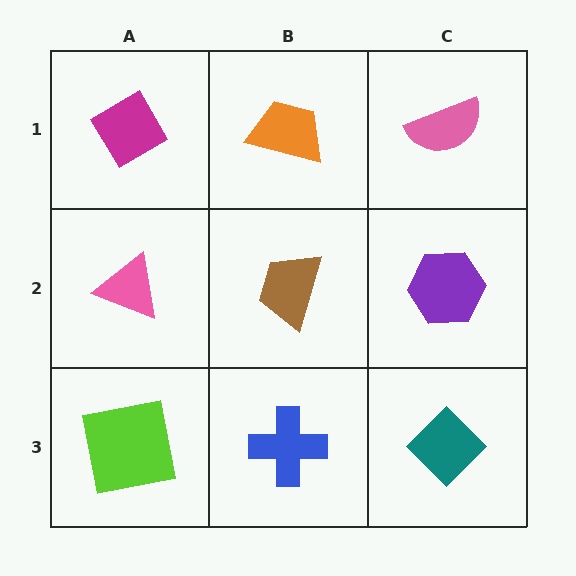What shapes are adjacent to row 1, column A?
A pink triangle (row 2, column A), an orange trapezoid (row 1, column B).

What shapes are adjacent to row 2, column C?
A pink semicircle (row 1, column C), a teal diamond (row 3, column C), a brown trapezoid (row 2, column B).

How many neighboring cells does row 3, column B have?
3.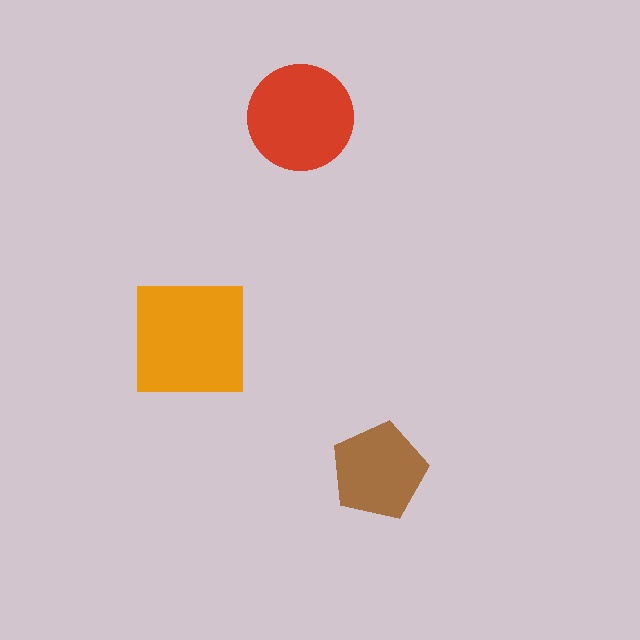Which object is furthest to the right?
The brown pentagon is rightmost.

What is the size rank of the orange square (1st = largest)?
1st.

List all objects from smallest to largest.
The brown pentagon, the red circle, the orange square.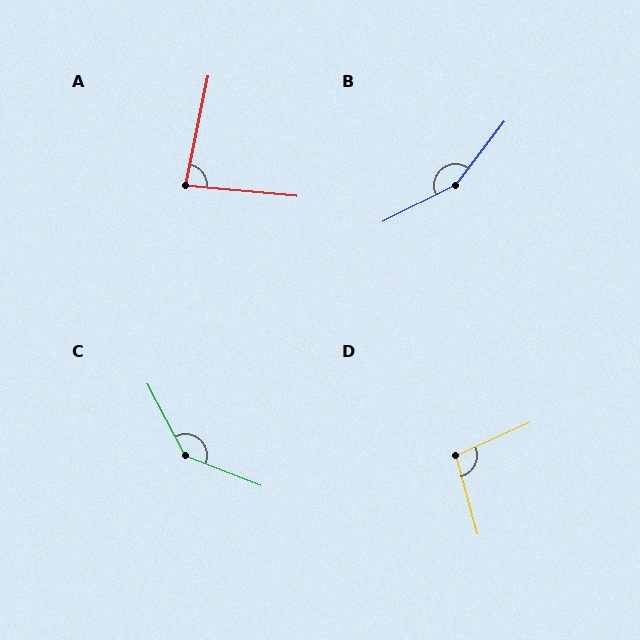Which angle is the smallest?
A, at approximately 84 degrees.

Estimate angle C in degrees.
Approximately 139 degrees.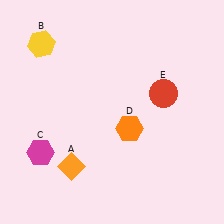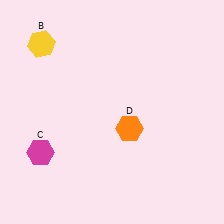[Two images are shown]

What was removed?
The red circle (E), the orange diamond (A) were removed in Image 2.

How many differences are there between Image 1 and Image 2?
There are 2 differences between the two images.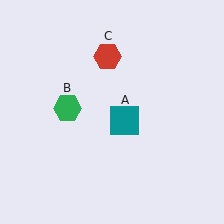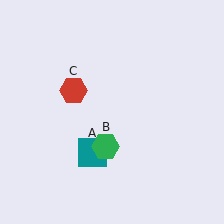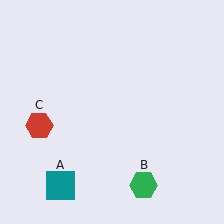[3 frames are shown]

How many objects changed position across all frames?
3 objects changed position: teal square (object A), green hexagon (object B), red hexagon (object C).